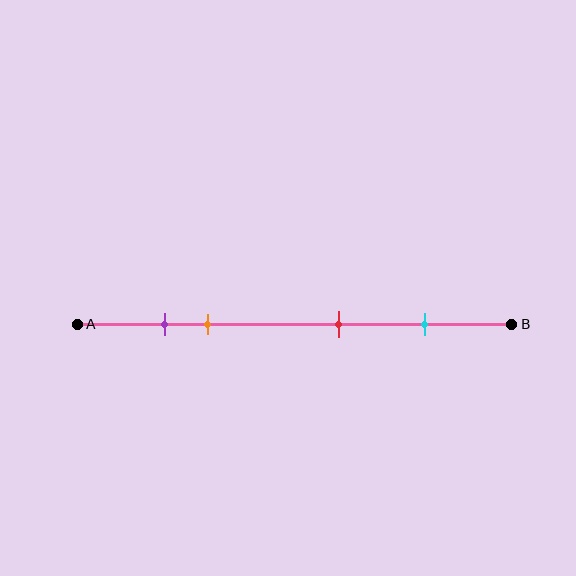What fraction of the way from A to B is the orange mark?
The orange mark is approximately 30% (0.3) of the way from A to B.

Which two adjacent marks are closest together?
The purple and orange marks are the closest adjacent pair.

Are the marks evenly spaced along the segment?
No, the marks are not evenly spaced.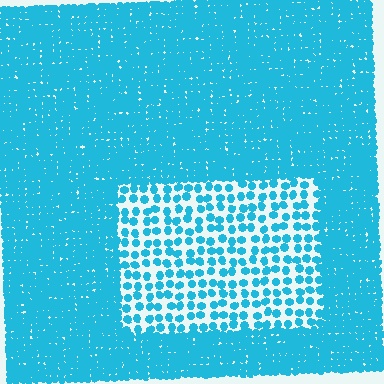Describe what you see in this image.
The image contains small cyan elements arranged at two different densities. A rectangle-shaped region is visible where the elements are less densely packed than the surrounding area.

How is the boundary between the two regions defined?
The boundary is defined by a change in element density (approximately 2.7x ratio). All elements are the same color, size, and shape.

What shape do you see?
I see a rectangle.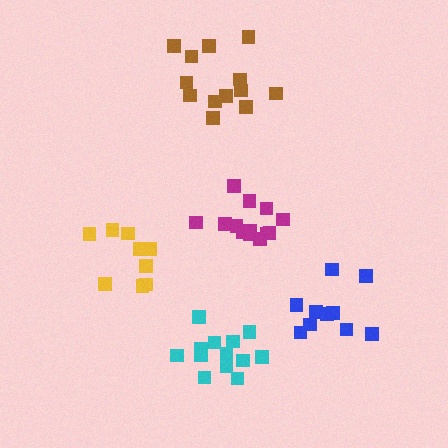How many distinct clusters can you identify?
There are 5 distinct clusters.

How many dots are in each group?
Group 1: 9 dots, Group 2: 13 dots, Group 3: 13 dots, Group 4: 13 dots, Group 5: 10 dots (58 total).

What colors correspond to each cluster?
The clusters are colored: yellow, magenta, cyan, brown, blue.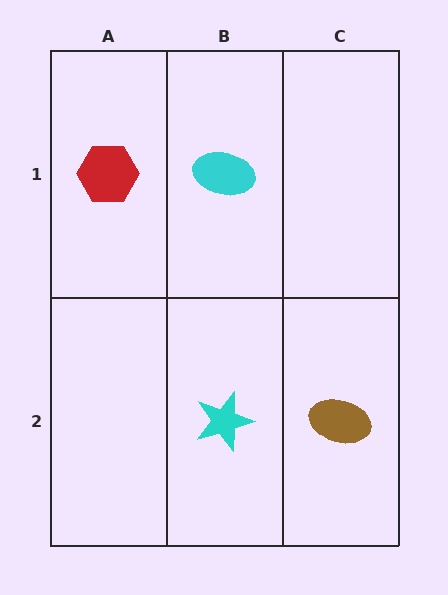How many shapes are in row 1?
2 shapes.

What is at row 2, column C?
A brown ellipse.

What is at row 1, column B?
A cyan ellipse.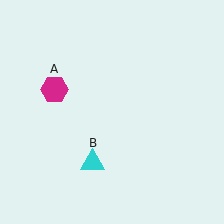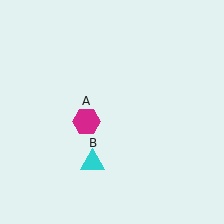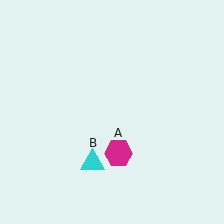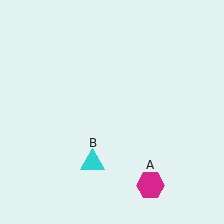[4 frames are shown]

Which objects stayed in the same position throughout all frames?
Cyan triangle (object B) remained stationary.